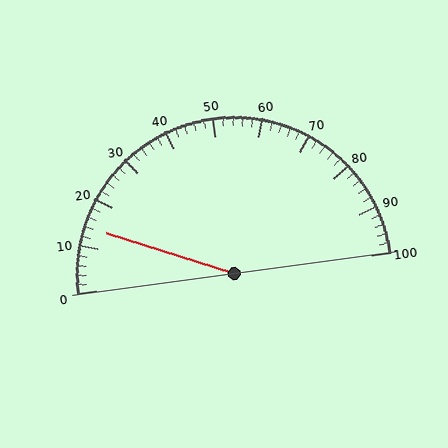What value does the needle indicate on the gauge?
The needle indicates approximately 14.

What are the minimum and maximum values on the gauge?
The gauge ranges from 0 to 100.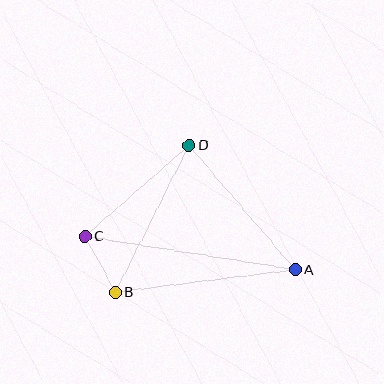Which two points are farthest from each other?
Points A and C are farthest from each other.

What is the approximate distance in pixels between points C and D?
The distance between C and D is approximately 138 pixels.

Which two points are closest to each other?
Points B and C are closest to each other.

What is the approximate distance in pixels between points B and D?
The distance between B and D is approximately 164 pixels.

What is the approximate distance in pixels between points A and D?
The distance between A and D is approximately 163 pixels.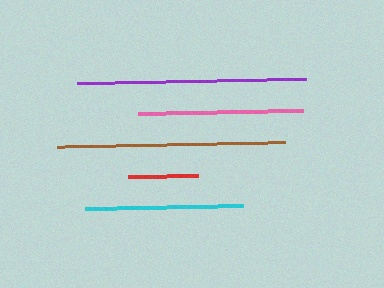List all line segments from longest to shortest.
From longest to shortest: purple, brown, pink, cyan, red.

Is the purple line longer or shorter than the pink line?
The purple line is longer than the pink line.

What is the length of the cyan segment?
The cyan segment is approximately 159 pixels long.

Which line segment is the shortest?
The red line is the shortest at approximately 70 pixels.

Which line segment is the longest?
The purple line is the longest at approximately 229 pixels.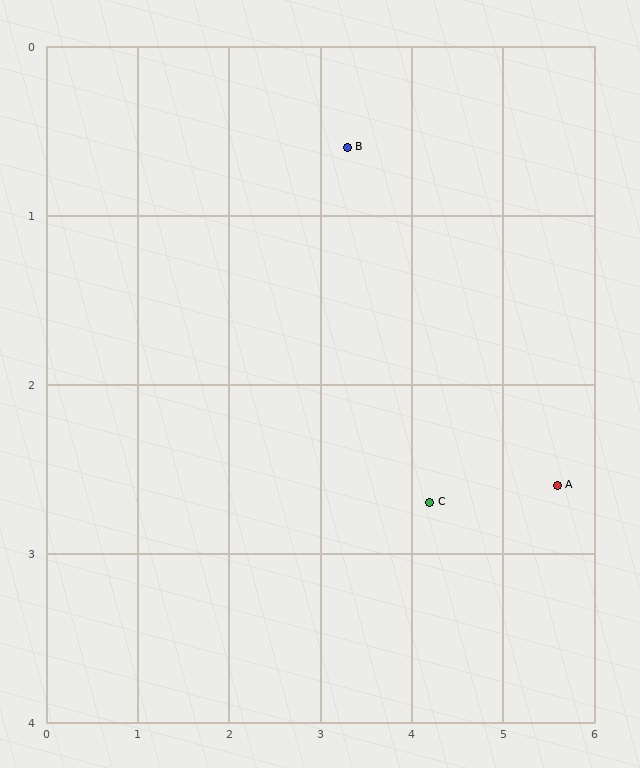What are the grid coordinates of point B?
Point B is at approximately (3.3, 0.6).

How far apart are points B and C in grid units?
Points B and C are about 2.3 grid units apart.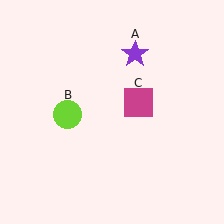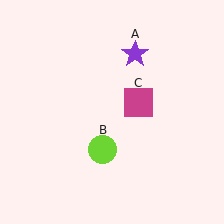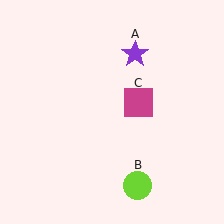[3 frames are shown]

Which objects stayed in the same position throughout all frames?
Purple star (object A) and magenta square (object C) remained stationary.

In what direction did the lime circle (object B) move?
The lime circle (object B) moved down and to the right.